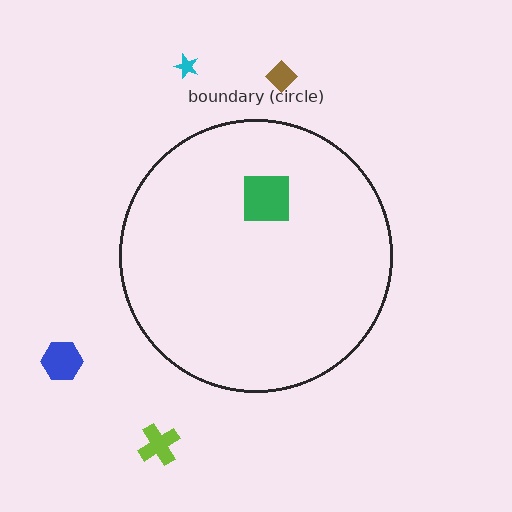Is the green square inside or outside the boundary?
Inside.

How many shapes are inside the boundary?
1 inside, 4 outside.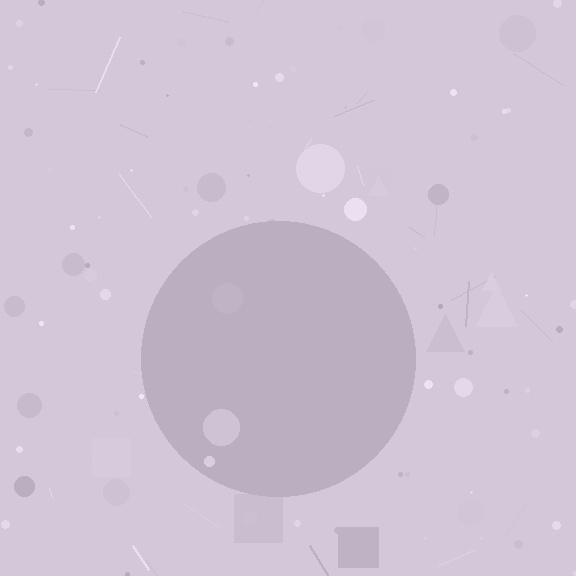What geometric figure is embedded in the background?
A circle is embedded in the background.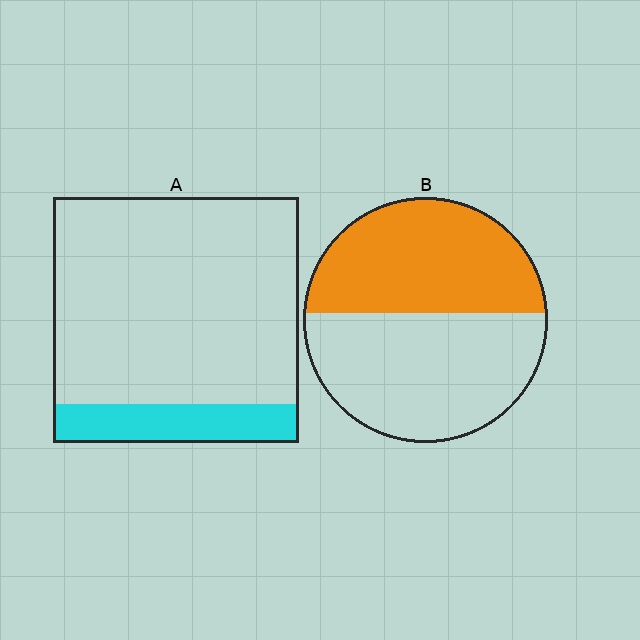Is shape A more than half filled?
No.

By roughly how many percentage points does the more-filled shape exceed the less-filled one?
By roughly 30 percentage points (B over A).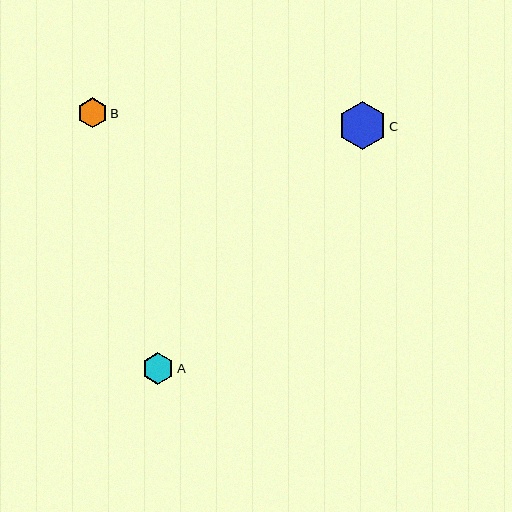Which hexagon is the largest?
Hexagon C is the largest with a size of approximately 48 pixels.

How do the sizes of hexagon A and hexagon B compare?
Hexagon A and hexagon B are approximately the same size.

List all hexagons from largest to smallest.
From largest to smallest: C, A, B.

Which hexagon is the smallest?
Hexagon B is the smallest with a size of approximately 30 pixels.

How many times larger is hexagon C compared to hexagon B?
Hexagon C is approximately 1.6 times the size of hexagon B.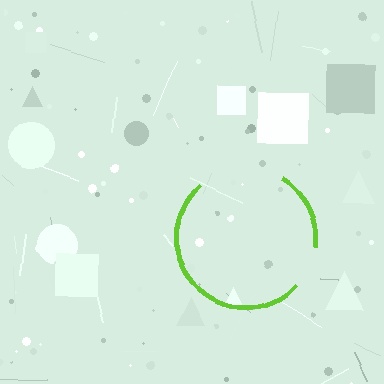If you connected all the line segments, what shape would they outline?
They would outline a circle.